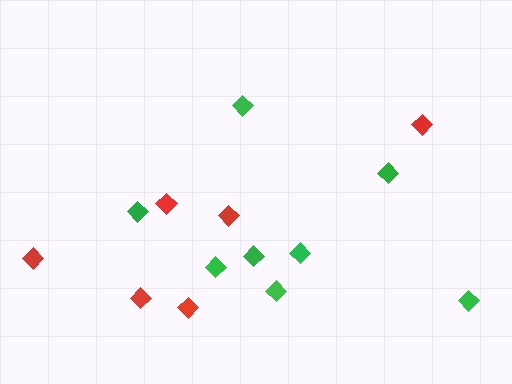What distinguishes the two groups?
There are 2 groups: one group of green diamonds (8) and one group of red diamonds (6).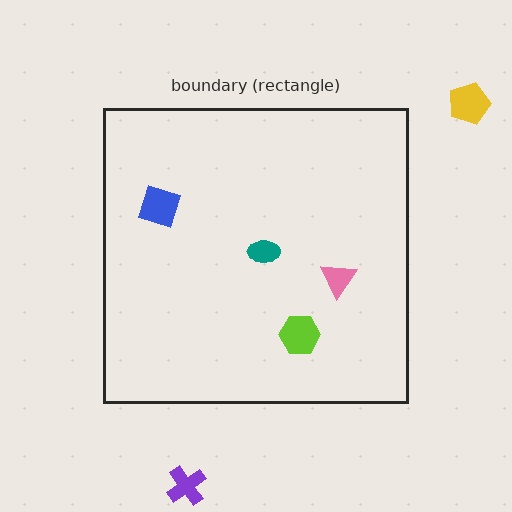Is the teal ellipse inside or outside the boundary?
Inside.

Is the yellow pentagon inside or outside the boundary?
Outside.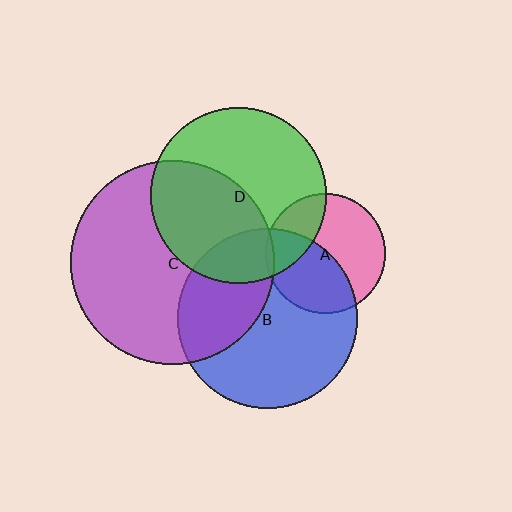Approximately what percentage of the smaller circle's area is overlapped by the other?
Approximately 35%.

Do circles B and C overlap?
Yes.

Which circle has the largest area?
Circle C (purple).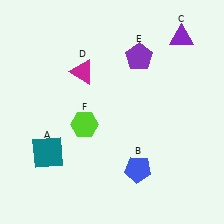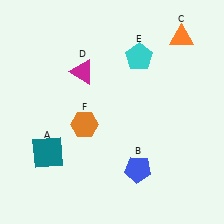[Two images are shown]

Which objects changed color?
C changed from purple to orange. E changed from purple to cyan. F changed from lime to orange.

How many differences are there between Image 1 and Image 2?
There are 3 differences between the two images.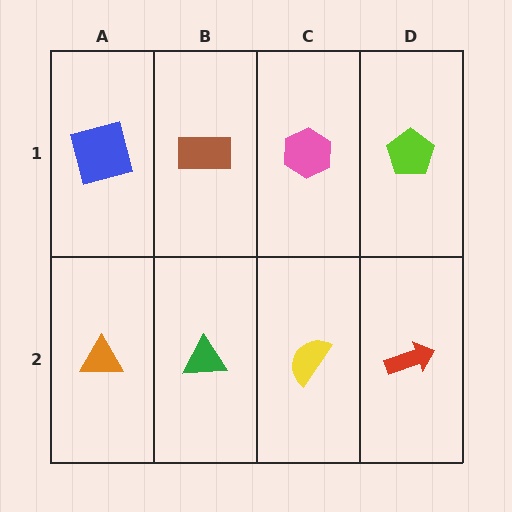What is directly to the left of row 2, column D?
A yellow semicircle.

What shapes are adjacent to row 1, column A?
An orange triangle (row 2, column A), a brown rectangle (row 1, column B).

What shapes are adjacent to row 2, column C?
A pink hexagon (row 1, column C), a green triangle (row 2, column B), a red arrow (row 2, column D).